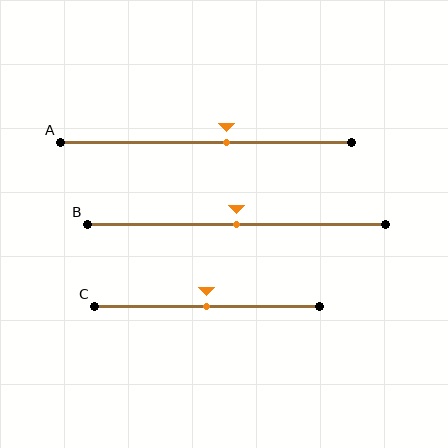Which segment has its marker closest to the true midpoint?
Segment B has its marker closest to the true midpoint.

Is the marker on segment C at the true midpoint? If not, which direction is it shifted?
Yes, the marker on segment C is at the true midpoint.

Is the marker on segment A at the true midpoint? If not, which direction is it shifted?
No, the marker on segment A is shifted to the right by about 7% of the segment length.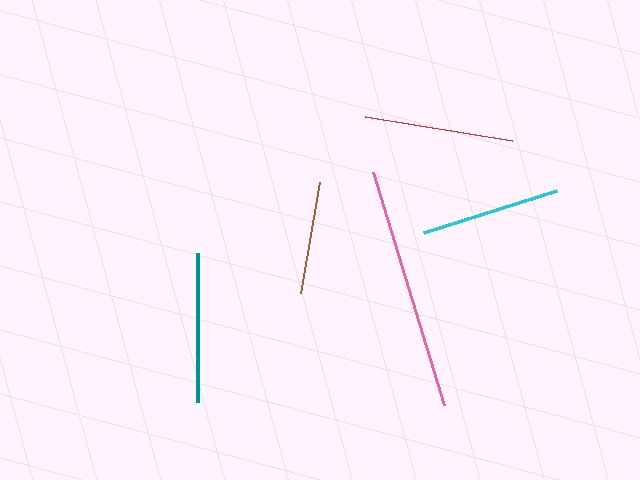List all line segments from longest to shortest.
From longest to shortest: pink, teal, red, cyan, brown.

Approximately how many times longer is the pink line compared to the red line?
The pink line is approximately 1.6 times the length of the red line.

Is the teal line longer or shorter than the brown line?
The teal line is longer than the brown line.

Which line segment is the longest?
The pink line is the longest at approximately 244 pixels.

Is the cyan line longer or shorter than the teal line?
The teal line is longer than the cyan line.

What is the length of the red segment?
The red segment is approximately 149 pixels long.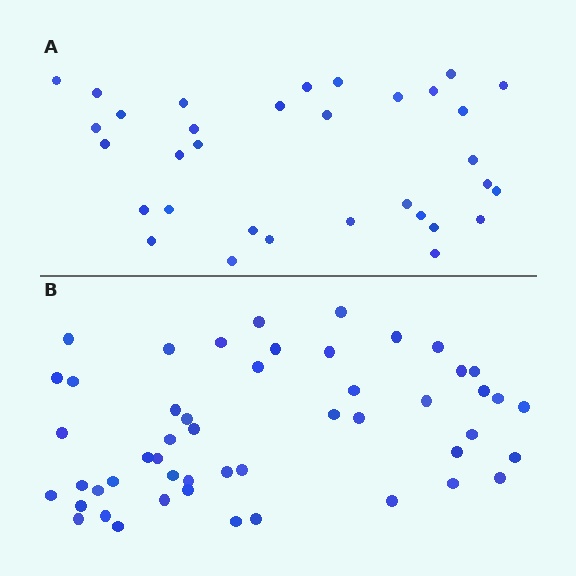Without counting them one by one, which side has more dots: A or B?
Region B (the bottom region) has more dots.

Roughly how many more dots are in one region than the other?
Region B has approximately 15 more dots than region A.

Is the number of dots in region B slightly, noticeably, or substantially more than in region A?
Region B has substantially more. The ratio is roughly 1.5 to 1.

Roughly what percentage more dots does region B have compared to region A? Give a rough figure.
About 50% more.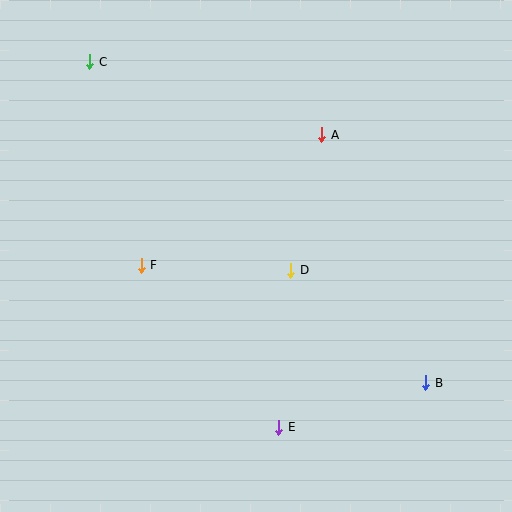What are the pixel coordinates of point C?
Point C is at (90, 62).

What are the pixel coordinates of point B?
Point B is at (426, 383).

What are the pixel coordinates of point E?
Point E is at (279, 427).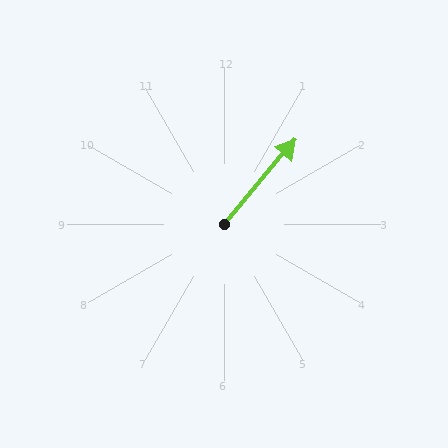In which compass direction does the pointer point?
Northeast.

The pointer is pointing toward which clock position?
Roughly 1 o'clock.